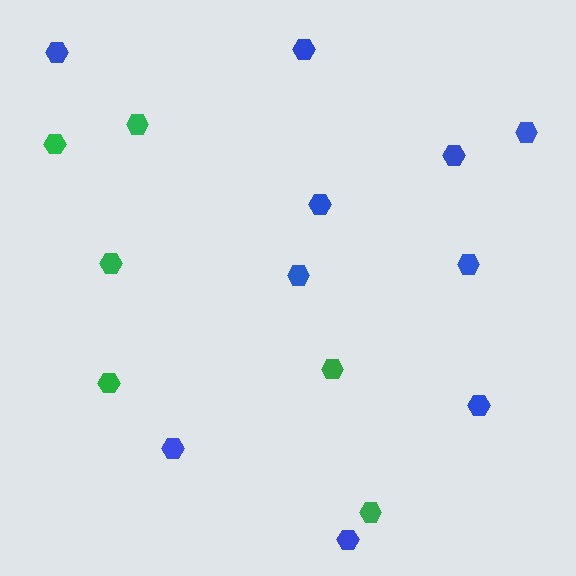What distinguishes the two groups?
There are 2 groups: one group of green hexagons (6) and one group of blue hexagons (10).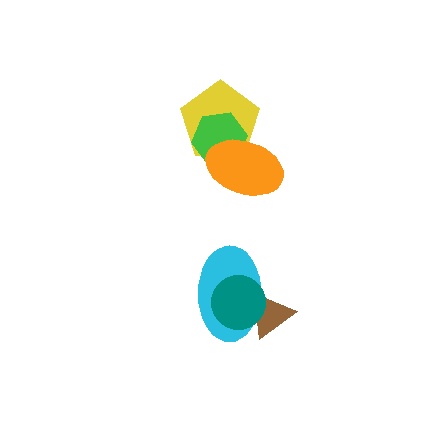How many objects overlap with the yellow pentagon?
2 objects overlap with the yellow pentagon.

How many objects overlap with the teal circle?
2 objects overlap with the teal circle.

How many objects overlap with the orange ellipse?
2 objects overlap with the orange ellipse.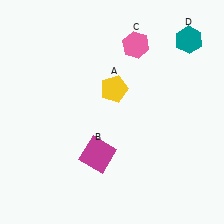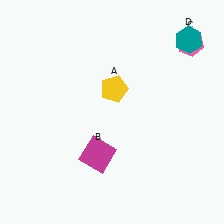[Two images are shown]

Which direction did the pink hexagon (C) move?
The pink hexagon (C) moved right.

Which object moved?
The pink hexagon (C) moved right.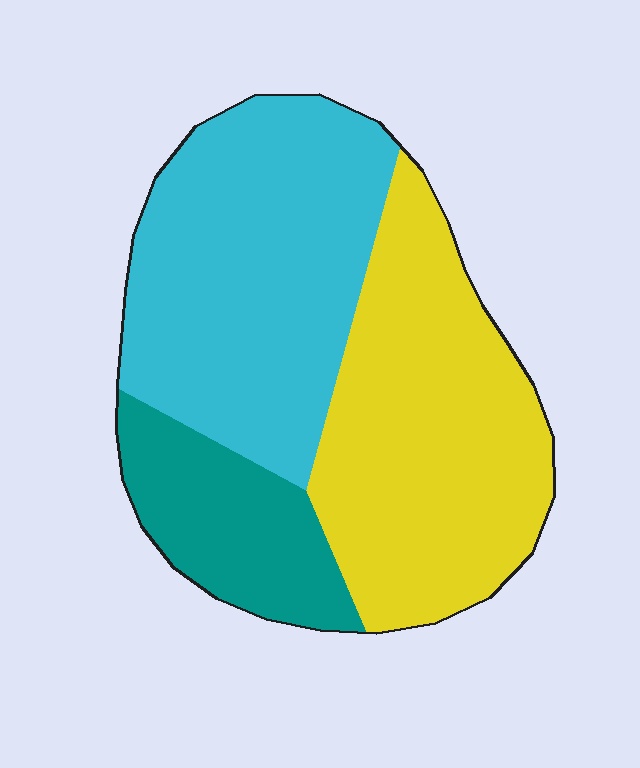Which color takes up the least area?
Teal, at roughly 15%.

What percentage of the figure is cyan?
Cyan takes up between a third and a half of the figure.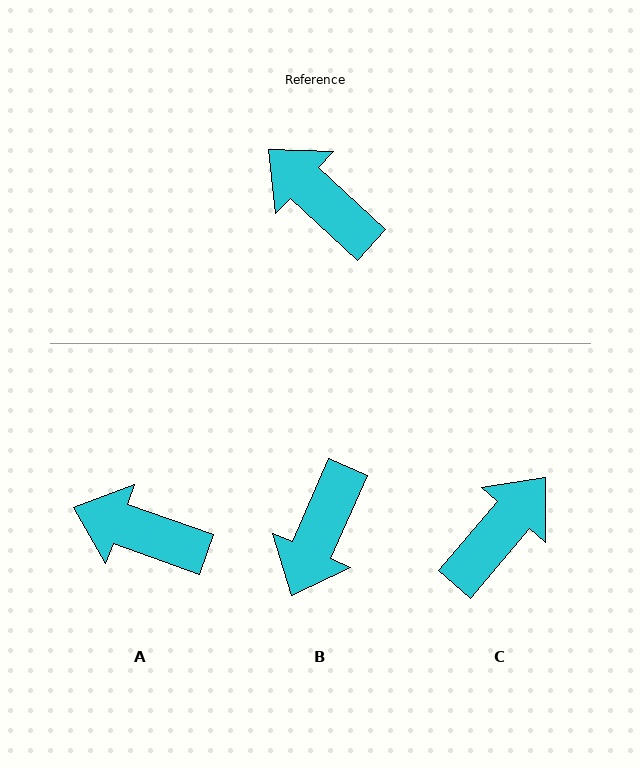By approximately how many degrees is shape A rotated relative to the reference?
Approximately 23 degrees counter-clockwise.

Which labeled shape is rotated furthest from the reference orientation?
B, about 109 degrees away.